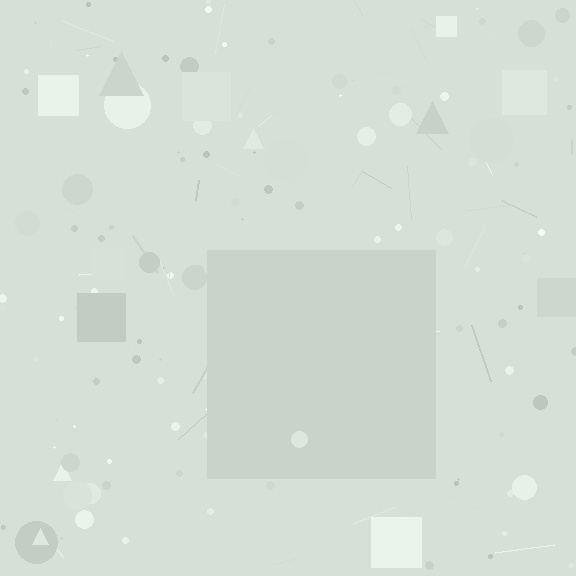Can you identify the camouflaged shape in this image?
The camouflaged shape is a square.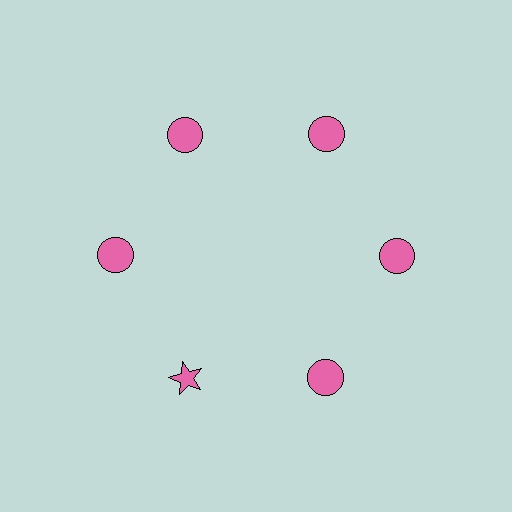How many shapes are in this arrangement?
There are 6 shapes arranged in a ring pattern.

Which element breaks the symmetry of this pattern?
The pink star at roughly the 7 o'clock position breaks the symmetry. All other shapes are pink circles.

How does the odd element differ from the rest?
It has a different shape: star instead of circle.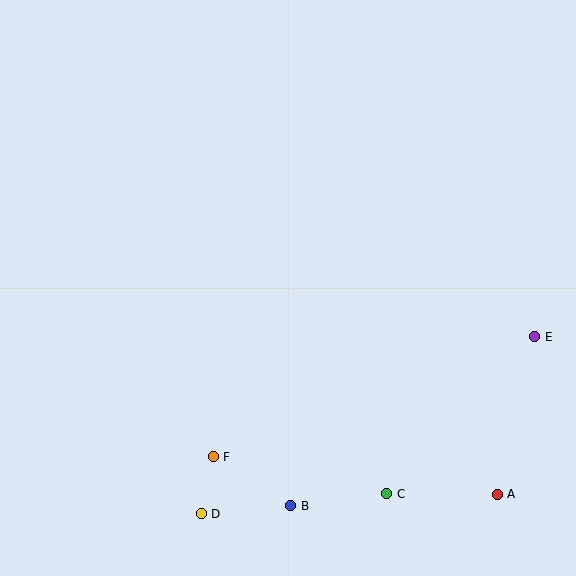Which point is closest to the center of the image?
Point F at (213, 457) is closest to the center.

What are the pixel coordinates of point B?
Point B is at (291, 506).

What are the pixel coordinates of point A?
Point A is at (497, 494).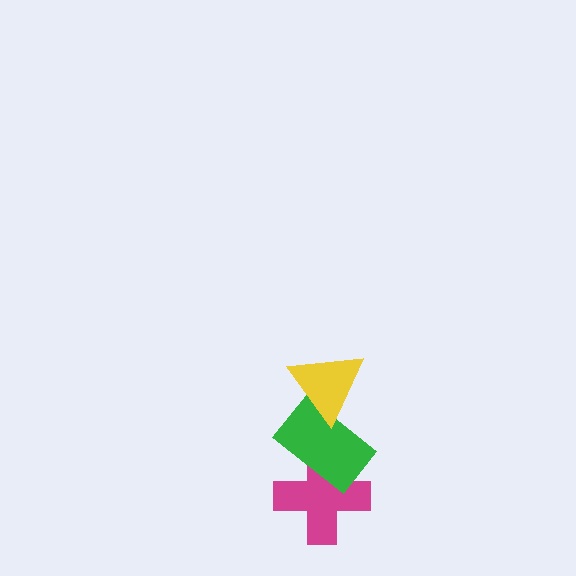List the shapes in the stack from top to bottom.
From top to bottom: the yellow triangle, the green rectangle, the magenta cross.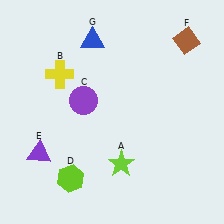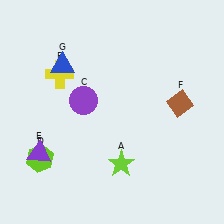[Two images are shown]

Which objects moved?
The objects that moved are: the lime hexagon (D), the brown diamond (F), the blue triangle (G).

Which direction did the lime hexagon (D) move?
The lime hexagon (D) moved left.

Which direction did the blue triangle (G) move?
The blue triangle (G) moved left.